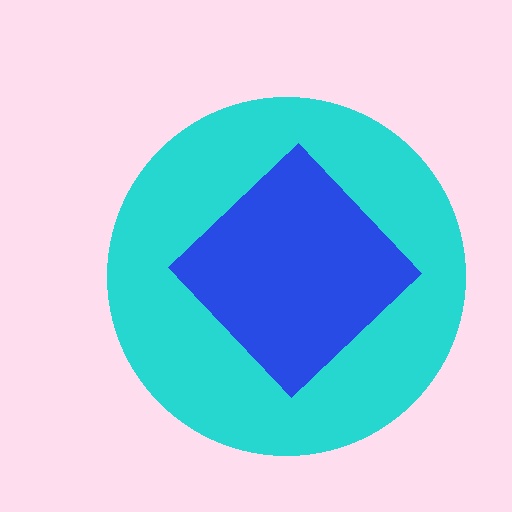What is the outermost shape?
The cyan circle.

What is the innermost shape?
The blue diamond.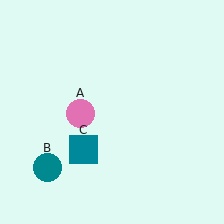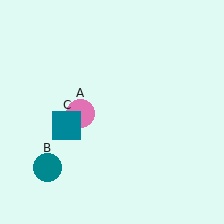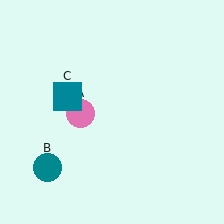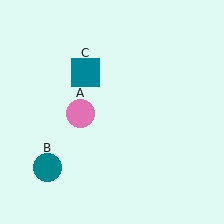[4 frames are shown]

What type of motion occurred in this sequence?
The teal square (object C) rotated clockwise around the center of the scene.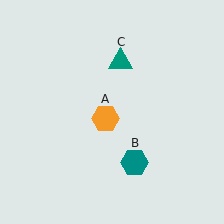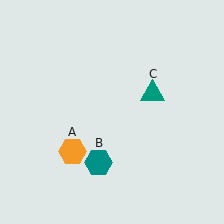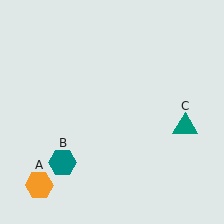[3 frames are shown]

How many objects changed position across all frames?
3 objects changed position: orange hexagon (object A), teal hexagon (object B), teal triangle (object C).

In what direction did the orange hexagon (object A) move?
The orange hexagon (object A) moved down and to the left.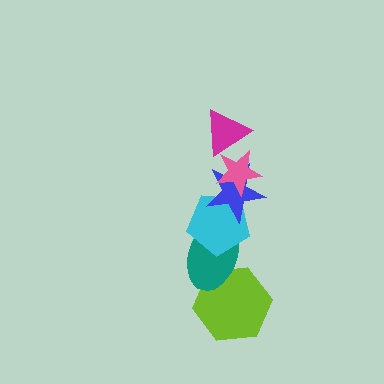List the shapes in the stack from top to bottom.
From top to bottom: the magenta triangle, the pink star, the blue star, the cyan pentagon, the teal ellipse, the lime hexagon.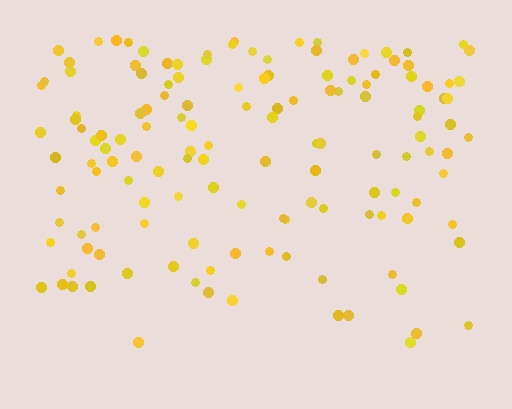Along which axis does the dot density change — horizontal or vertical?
Vertical.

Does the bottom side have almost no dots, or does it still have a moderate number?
Still a moderate number, just noticeably fewer than the top.